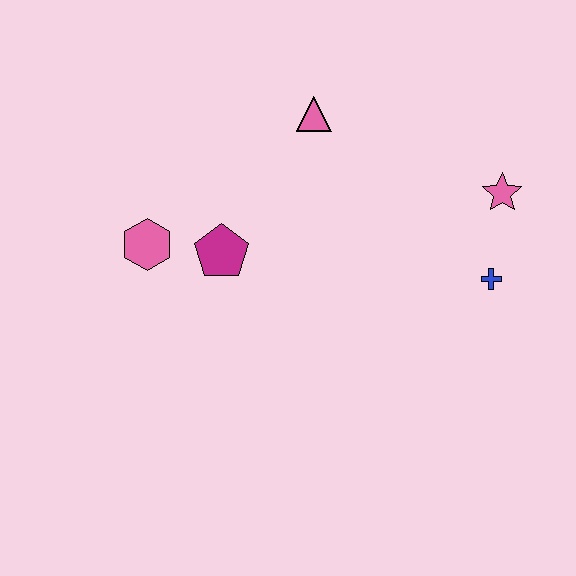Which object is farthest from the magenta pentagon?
The pink star is farthest from the magenta pentagon.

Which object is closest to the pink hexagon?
The magenta pentagon is closest to the pink hexagon.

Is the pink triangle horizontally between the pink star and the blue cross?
No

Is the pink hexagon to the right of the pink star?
No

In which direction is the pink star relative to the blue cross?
The pink star is above the blue cross.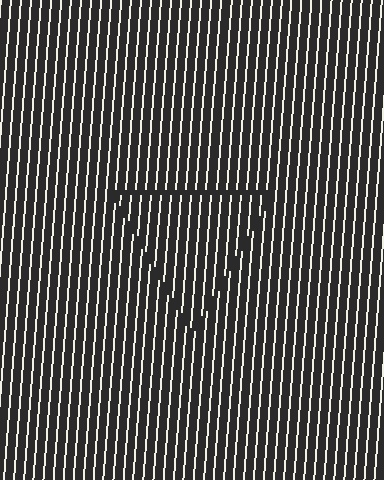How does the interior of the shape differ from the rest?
The interior of the shape contains the same grating, shifted by half a period — the contour is defined by the phase discontinuity where line-ends from the inner and outer gratings abut.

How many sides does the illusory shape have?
3 sides — the line-ends trace a triangle.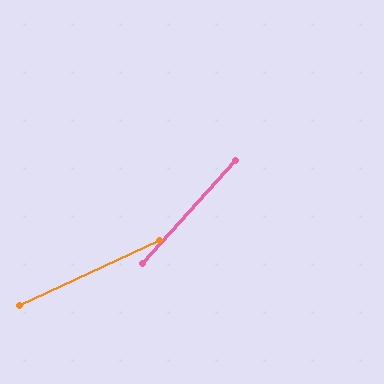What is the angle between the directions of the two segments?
Approximately 23 degrees.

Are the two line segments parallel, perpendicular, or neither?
Neither parallel nor perpendicular — they differ by about 23°.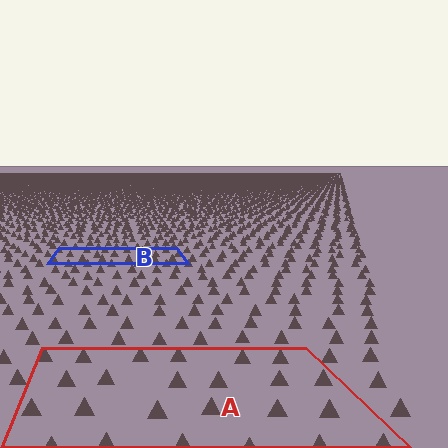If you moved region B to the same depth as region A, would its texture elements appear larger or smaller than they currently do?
They would appear larger. At a closer depth, the same texture elements are projected at a bigger on-screen size.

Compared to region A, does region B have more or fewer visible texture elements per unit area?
Region B has more texture elements per unit area — they are packed more densely because it is farther away.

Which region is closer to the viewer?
Region A is closer. The texture elements there are larger and more spread out.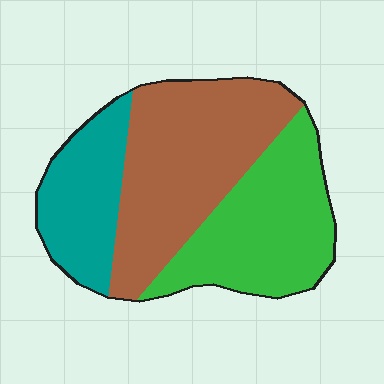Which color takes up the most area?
Brown, at roughly 45%.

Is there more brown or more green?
Brown.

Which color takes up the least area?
Teal, at roughly 20%.